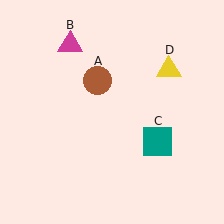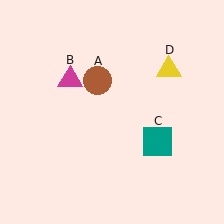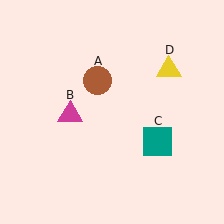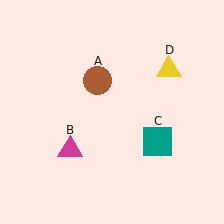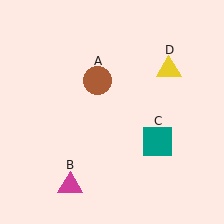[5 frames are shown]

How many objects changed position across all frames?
1 object changed position: magenta triangle (object B).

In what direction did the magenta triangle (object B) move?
The magenta triangle (object B) moved down.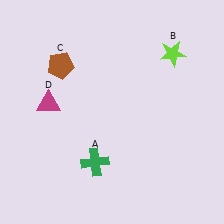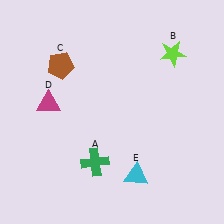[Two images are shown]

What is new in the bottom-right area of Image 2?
A cyan triangle (E) was added in the bottom-right area of Image 2.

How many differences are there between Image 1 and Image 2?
There is 1 difference between the two images.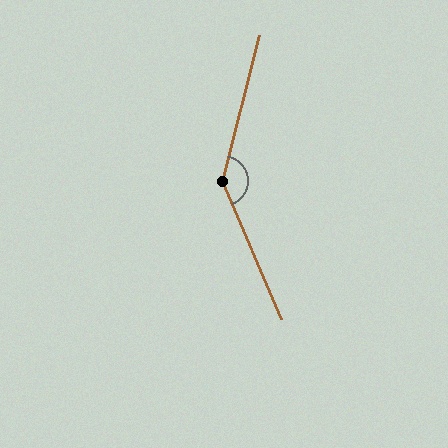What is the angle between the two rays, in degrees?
Approximately 143 degrees.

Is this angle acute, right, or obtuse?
It is obtuse.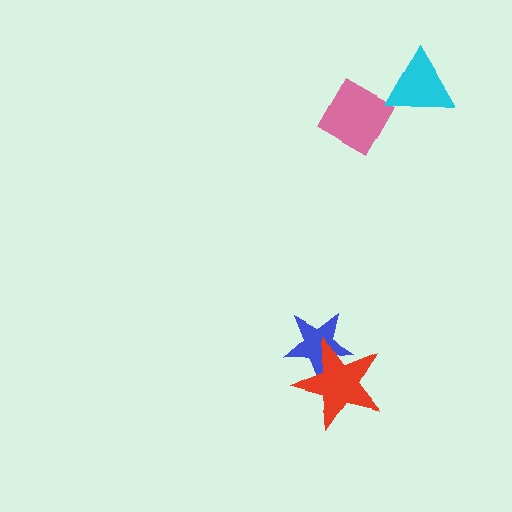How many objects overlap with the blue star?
1 object overlaps with the blue star.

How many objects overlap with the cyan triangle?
0 objects overlap with the cyan triangle.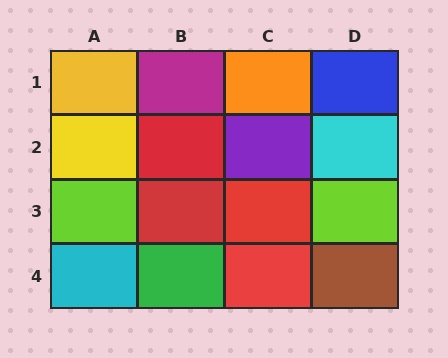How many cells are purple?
1 cell is purple.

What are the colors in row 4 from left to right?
Cyan, green, red, brown.